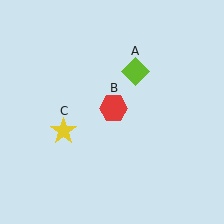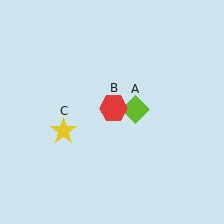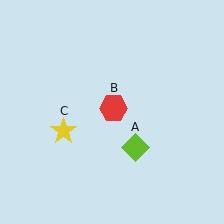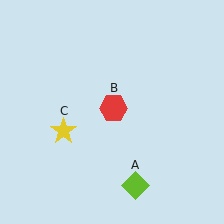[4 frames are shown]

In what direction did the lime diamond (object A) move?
The lime diamond (object A) moved down.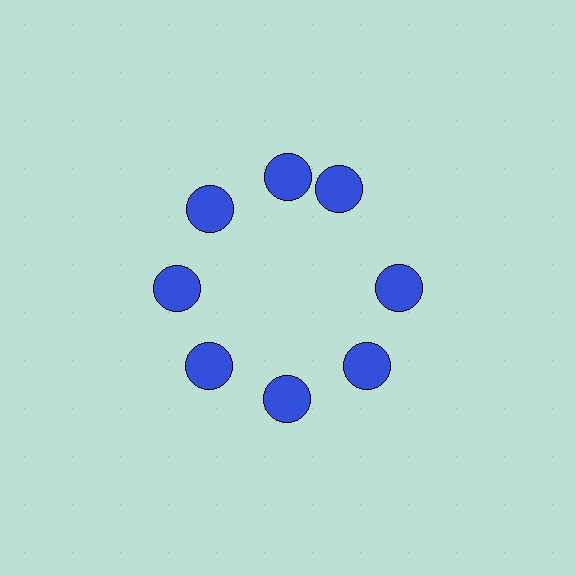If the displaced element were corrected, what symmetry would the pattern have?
It would have 8-fold rotational symmetry — the pattern would map onto itself every 45 degrees.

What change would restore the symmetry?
The symmetry would be restored by rotating it back into even spacing with its neighbors so that all 8 circles sit at equal angles and equal distance from the center.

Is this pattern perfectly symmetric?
No. The 8 blue circles are arranged in a ring, but one element near the 2 o'clock position is rotated out of alignment along the ring, breaking the 8-fold rotational symmetry.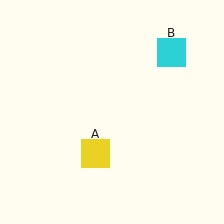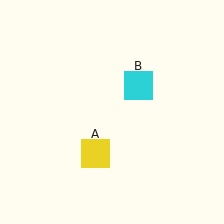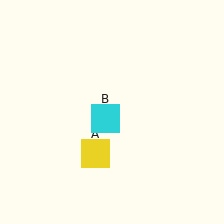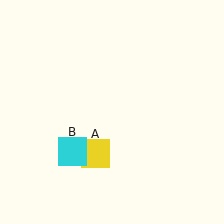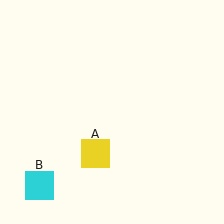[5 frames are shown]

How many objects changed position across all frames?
1 object changed position: cyan square (object B).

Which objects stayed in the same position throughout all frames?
Yellow square (object A) remained stationary.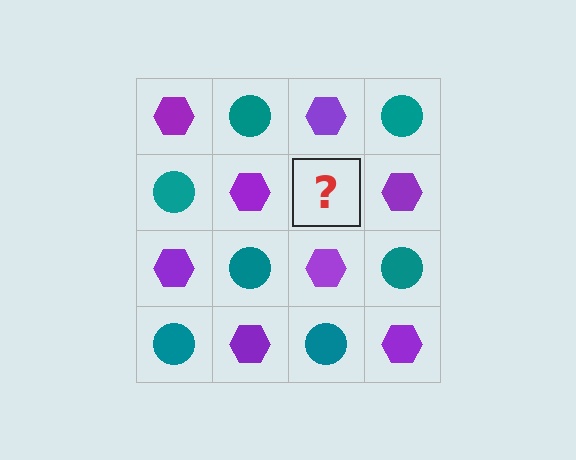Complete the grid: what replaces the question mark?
The question mark should be replaced with a teal circle.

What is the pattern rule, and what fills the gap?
The rule is that it alternates purple hexagon and teal circle in a checkerboard pattern. The gap should be filled with a teal circle.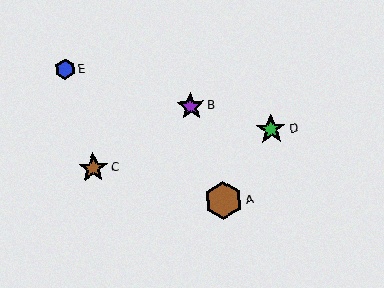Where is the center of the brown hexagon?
The center of the brown hexagon is at (223, 200).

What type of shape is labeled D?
Shape D is a green star.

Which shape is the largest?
The brown hexagon (labeled A) is the largest.